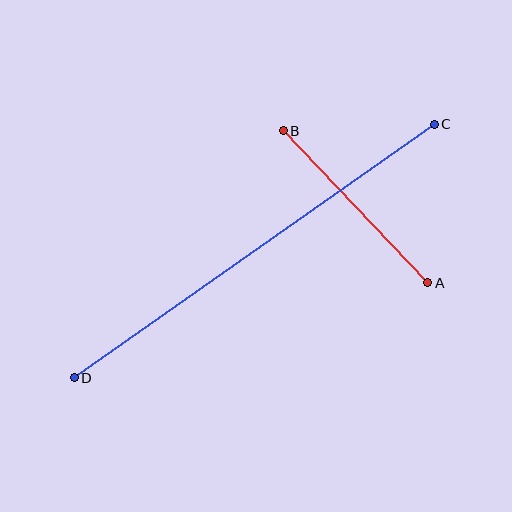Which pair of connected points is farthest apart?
Points C and D are farthest apart.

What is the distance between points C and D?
The distance is approximately 440 pixels.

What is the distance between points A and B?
The distance is approximately 210 pixels.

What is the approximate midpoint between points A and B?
The midpoint is at approximately (355, 207) pixels.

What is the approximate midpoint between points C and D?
The midpoint is at approximately (254, 251) pixels.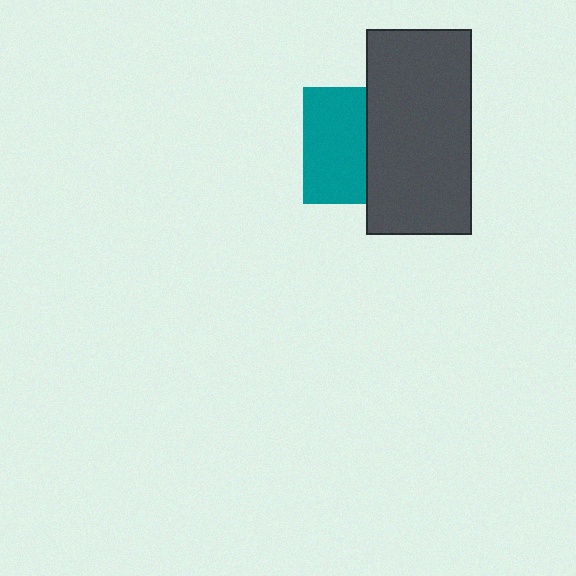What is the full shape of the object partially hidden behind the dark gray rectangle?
The partially hidden object is a teal square.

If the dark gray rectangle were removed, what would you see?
You would see the complete teal square.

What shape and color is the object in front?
The object in front is a dark gray rectangle.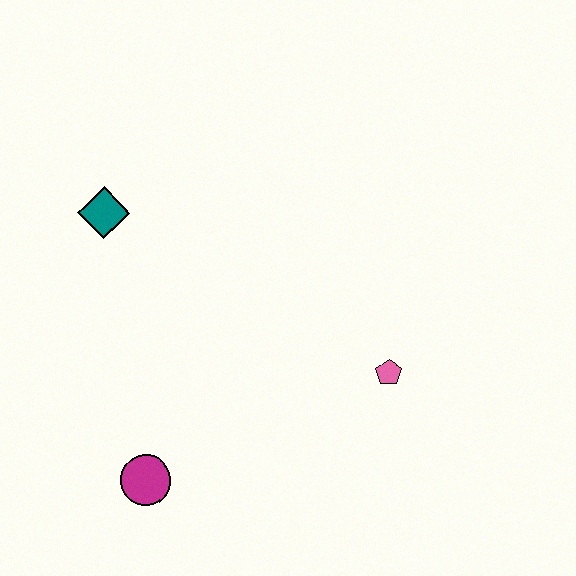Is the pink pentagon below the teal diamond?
Yes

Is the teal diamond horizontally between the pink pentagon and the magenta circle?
No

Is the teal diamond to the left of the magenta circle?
Yes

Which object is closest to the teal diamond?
The magenta circle is closest to the teal diamond.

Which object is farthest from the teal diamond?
The pink pentagon is farthest from the teal diamond.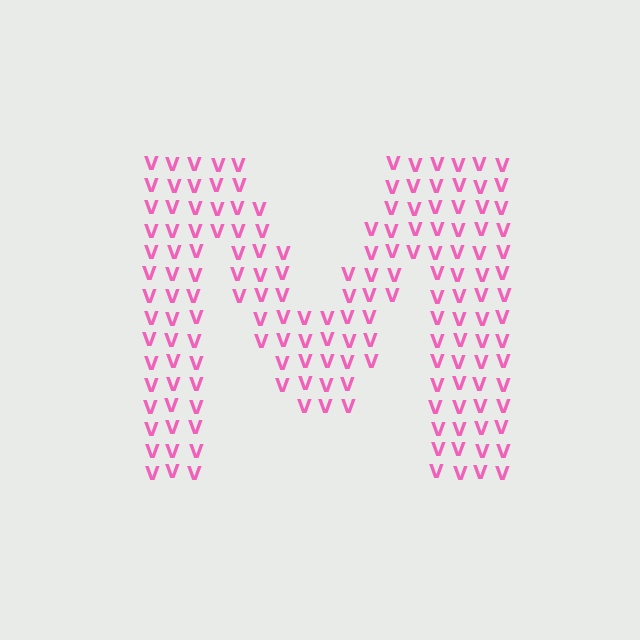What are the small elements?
The small elements are letter V's.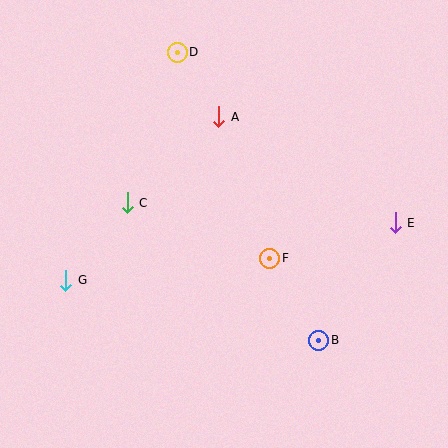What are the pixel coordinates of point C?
Point C is at (127, 203).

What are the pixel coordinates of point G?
Point G is at (66, 280).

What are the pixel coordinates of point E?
Point E is at (395, 223).